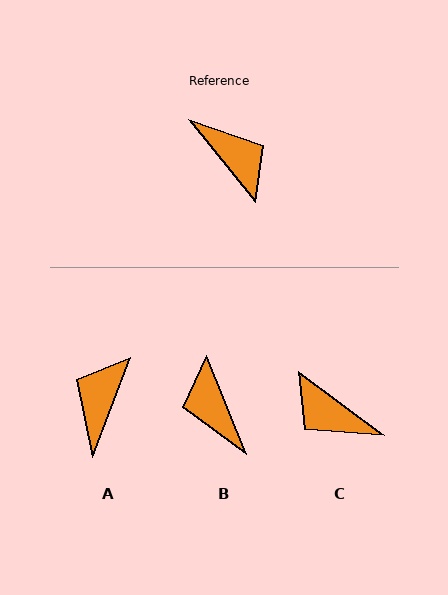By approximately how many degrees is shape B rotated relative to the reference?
Approximately 163 degrees counter-clockwise.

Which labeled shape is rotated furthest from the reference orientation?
C, about 166 degrees away.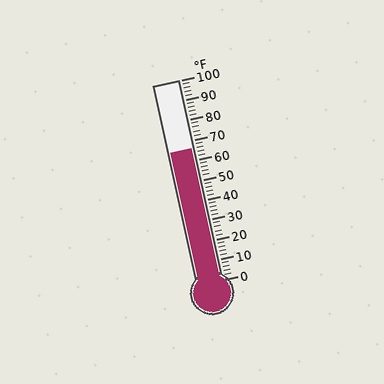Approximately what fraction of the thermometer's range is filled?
The thermometer is filled to approximately 65% of its range.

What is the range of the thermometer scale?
The thermometer scale ranges from 0°F to 100°F.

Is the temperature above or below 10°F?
The temperature is above 10°F.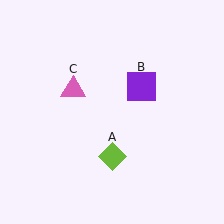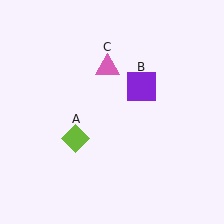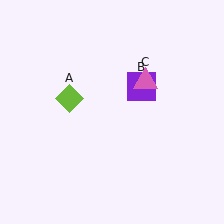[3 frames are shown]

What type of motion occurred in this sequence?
The lime diamond (object A), pink triangle (object C) rotated clockwise around the center of the scene.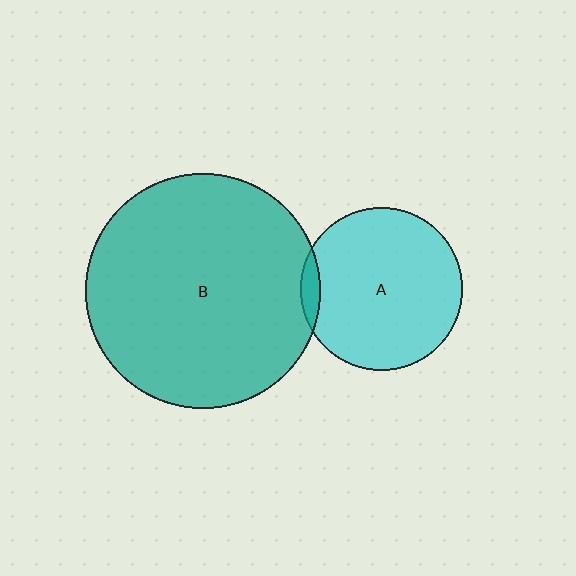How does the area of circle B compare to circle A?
Approximately 2.1 times.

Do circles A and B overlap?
Yes.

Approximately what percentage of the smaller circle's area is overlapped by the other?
Approximately 5%.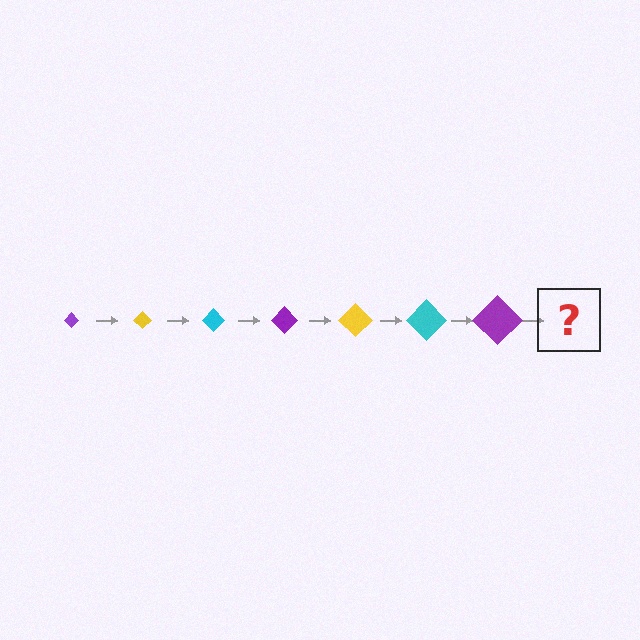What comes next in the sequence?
The next element should be a yellow diamond, larger than the previous one.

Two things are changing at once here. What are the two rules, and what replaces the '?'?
The two rules are that the diamond grows larger each step and the color cycles through purple, yellow, and cyan. The '?' should be a yellow diamond, larger than the previous one.